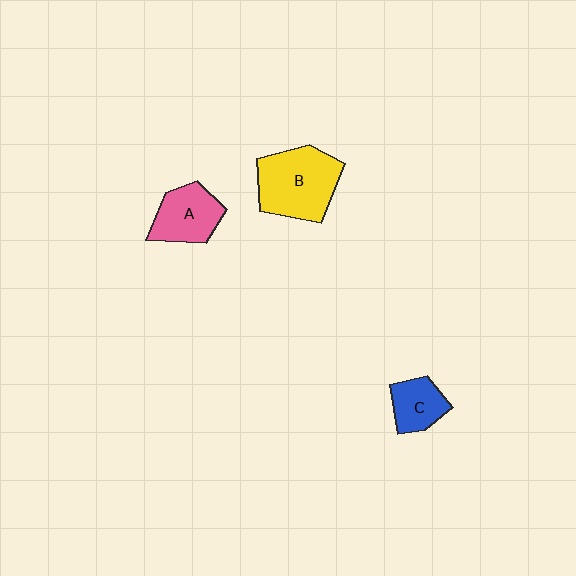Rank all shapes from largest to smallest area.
From largest to smallest: B (yellow), A (pink), C (blue).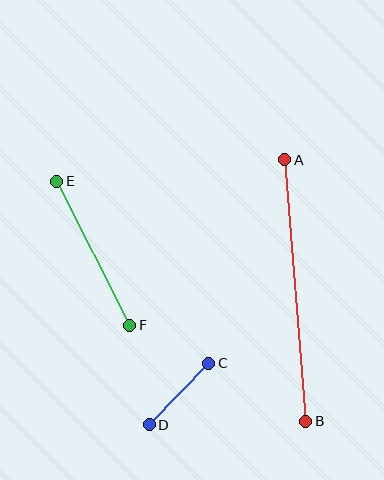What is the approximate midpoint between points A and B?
The midpoint is at approximately (295, 291) pixels.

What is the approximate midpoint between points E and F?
The midpoint is at approximately (93, 253) pixels.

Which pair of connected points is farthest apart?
Points A and B are farthest apart.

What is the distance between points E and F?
The distance is approximately 161 pixels.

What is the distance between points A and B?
The distance is approximately 263 pixels.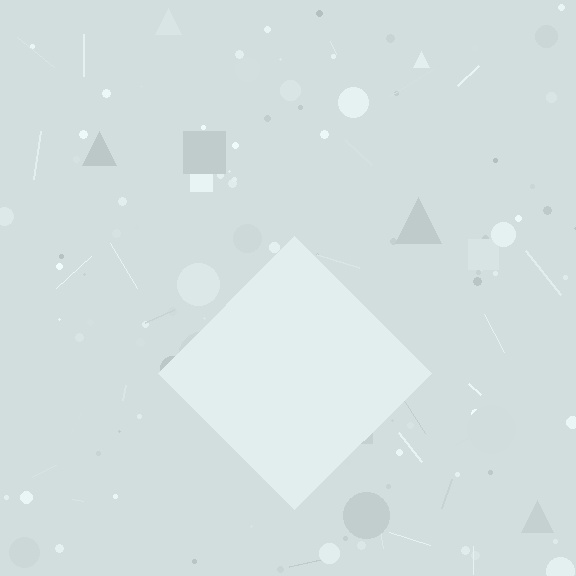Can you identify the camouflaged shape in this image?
The camouflaged shape is a diamond.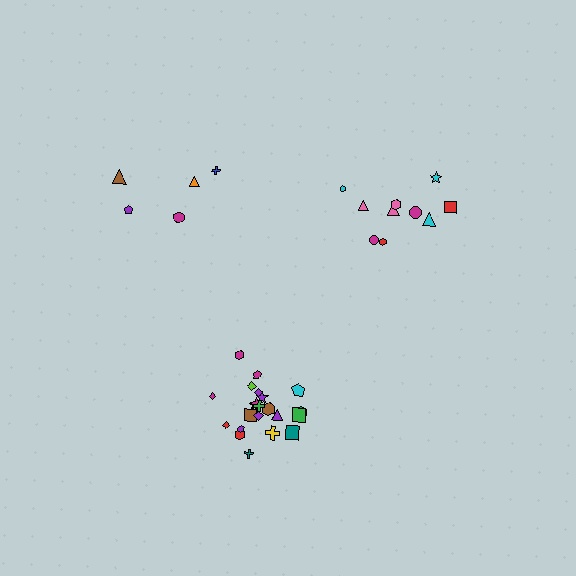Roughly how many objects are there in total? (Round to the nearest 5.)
Roughly 35 objects in total.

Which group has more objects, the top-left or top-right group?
The top-right group.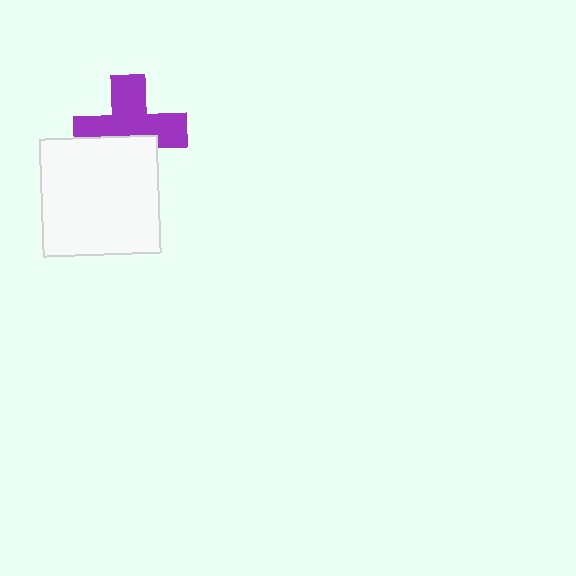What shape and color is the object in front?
The object in front is a white square.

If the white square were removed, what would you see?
You would see the complete purple cross.